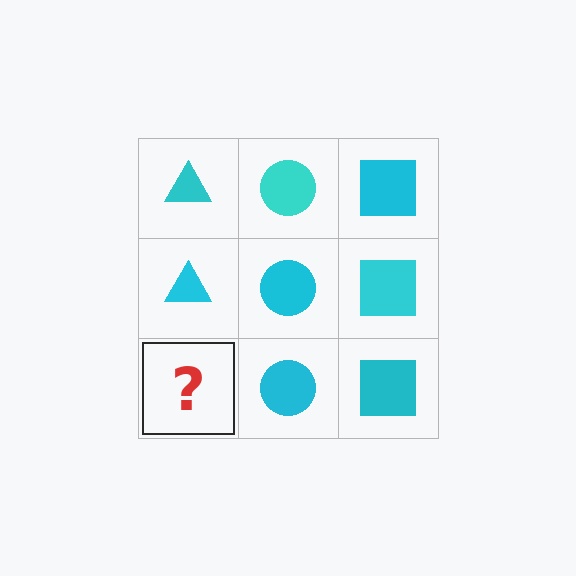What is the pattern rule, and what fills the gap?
The rule is that each column has a consistent shape. The gap should be filled with a cyan triangle.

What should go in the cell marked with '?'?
The missing cell should contain a cyan triangle.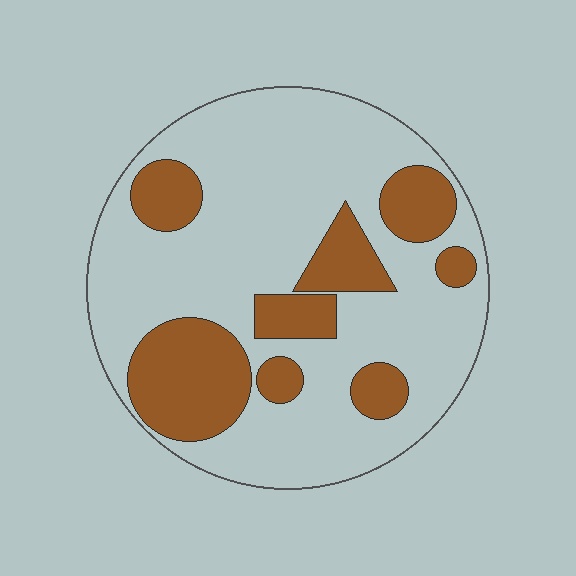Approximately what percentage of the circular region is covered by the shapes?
Approximately 30%.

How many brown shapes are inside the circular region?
8.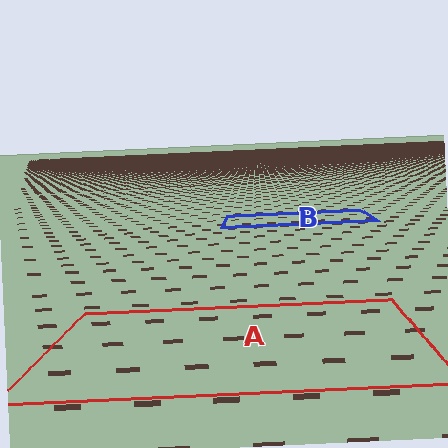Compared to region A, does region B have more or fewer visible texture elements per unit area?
Region B has more texture elements per unit area — they are packed more densely because it is farther away.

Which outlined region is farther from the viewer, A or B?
Region B is farther from the viewer — the texture elements inside it appear smaller and more densely packed.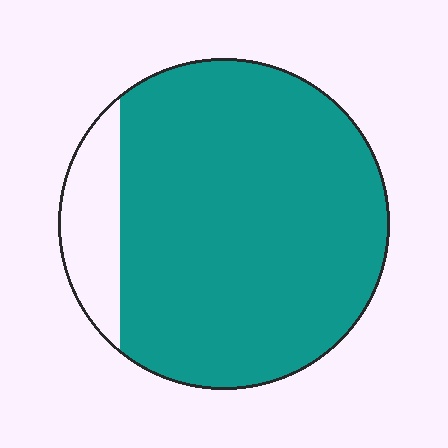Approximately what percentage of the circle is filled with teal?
Approximately 85%.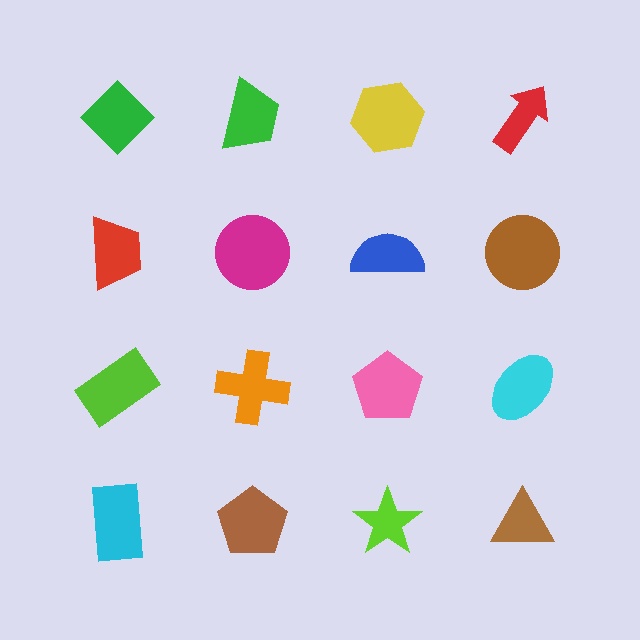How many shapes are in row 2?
4 shapes.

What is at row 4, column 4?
A brown triangle.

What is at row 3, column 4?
A cyan ellipse.